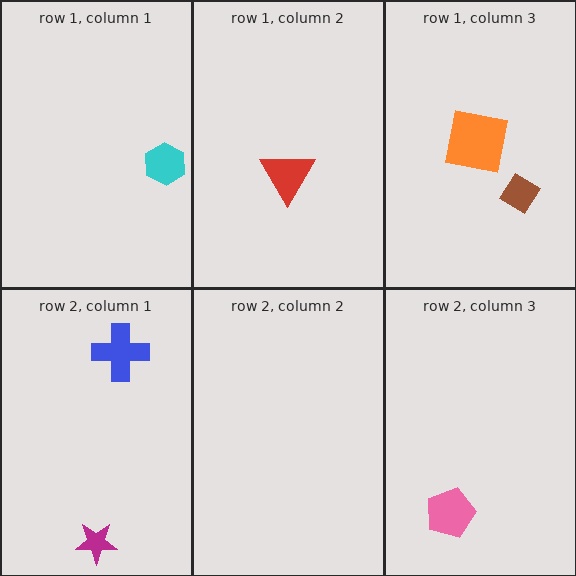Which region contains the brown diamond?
The row 1, column 3 region.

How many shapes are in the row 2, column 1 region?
2.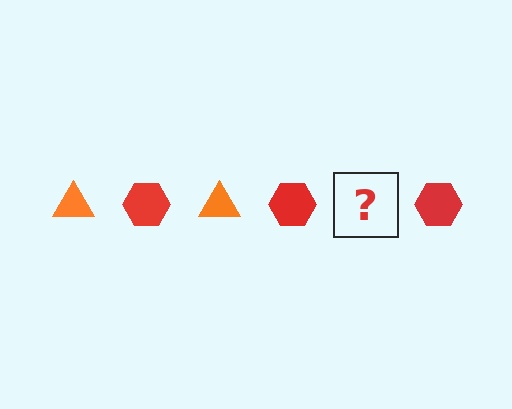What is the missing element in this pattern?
The missing element is an orange triangle.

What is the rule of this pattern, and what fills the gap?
The rule is that the pattern alternates between orange triangle and red hexagon. The gap should be filled with an orange triangle.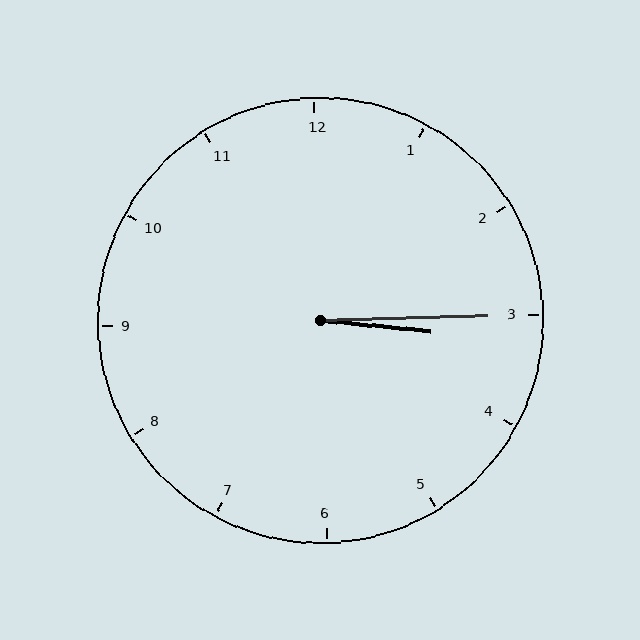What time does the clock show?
3:15.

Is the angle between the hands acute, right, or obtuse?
It is acute.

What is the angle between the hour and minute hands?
Approximately 8 degrees.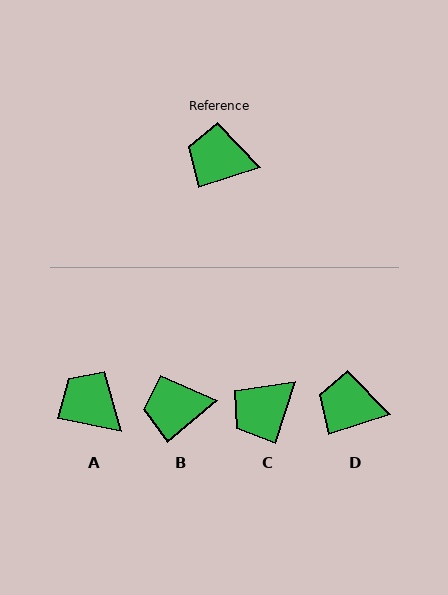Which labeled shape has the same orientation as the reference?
D.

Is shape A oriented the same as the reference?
No, it is off by about 29 degrees.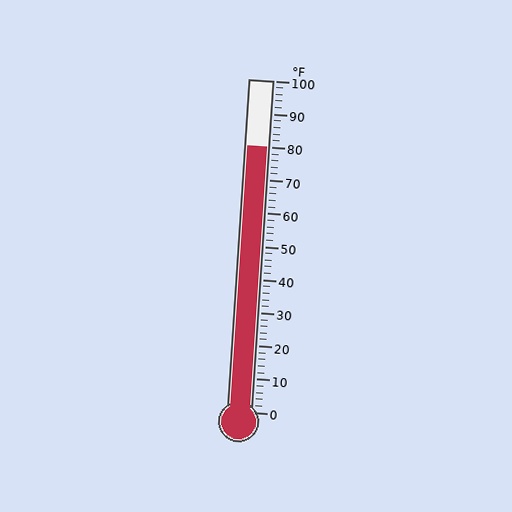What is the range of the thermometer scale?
The thermometer scale ranges from 0°F to 100°F.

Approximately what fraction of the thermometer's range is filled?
The thermometer is filled to approximately 80% of its range.